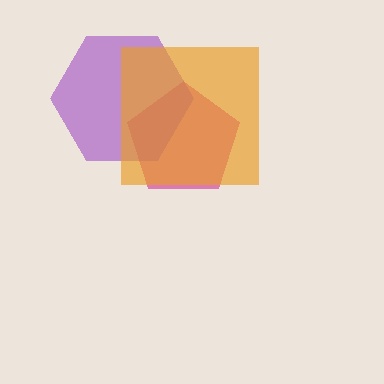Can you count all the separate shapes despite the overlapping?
Yes, there are 3 separate shapes.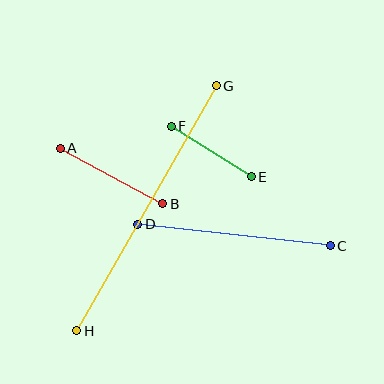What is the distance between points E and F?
The distance is approximately 95 pixels.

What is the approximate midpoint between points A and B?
The midpoint is at approximately (112, 176) pixels.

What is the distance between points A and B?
The distance is approximately 116 pixels.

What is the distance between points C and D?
The distance is approximately 194 pixels.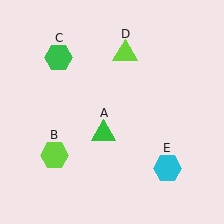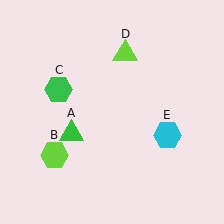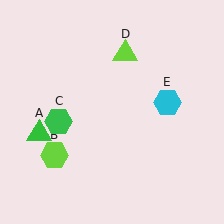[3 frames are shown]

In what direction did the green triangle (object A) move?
The green triangle (object A) moved left.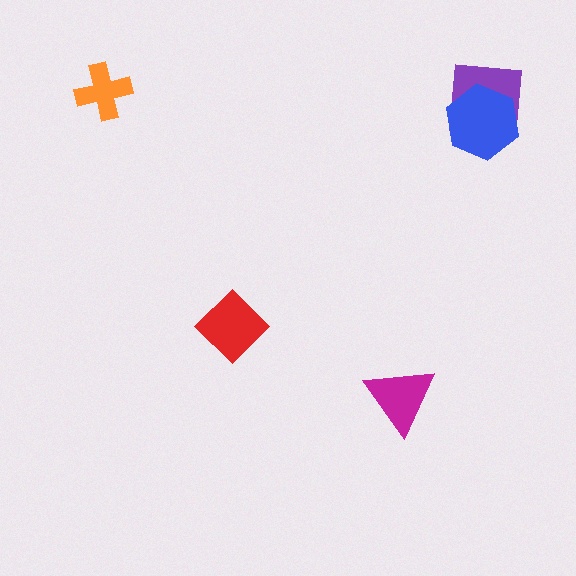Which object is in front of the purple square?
The blue hexagon is in front of the purple square.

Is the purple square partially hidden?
Yes, it is partially covered by another shape.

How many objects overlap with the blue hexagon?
1 object overlaps with the blue hexagon.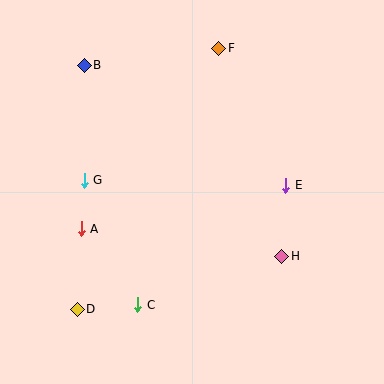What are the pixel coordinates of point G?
Point G is at (84, 180).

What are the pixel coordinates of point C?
Point C is at (138, 305).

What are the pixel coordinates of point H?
Point H is at (282, 256).